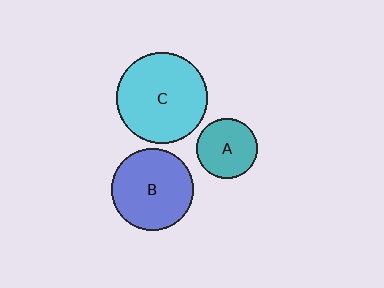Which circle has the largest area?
Circle C (cyan).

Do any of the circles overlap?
No, none of the circles overlap.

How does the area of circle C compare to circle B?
Approximately 1.2 times.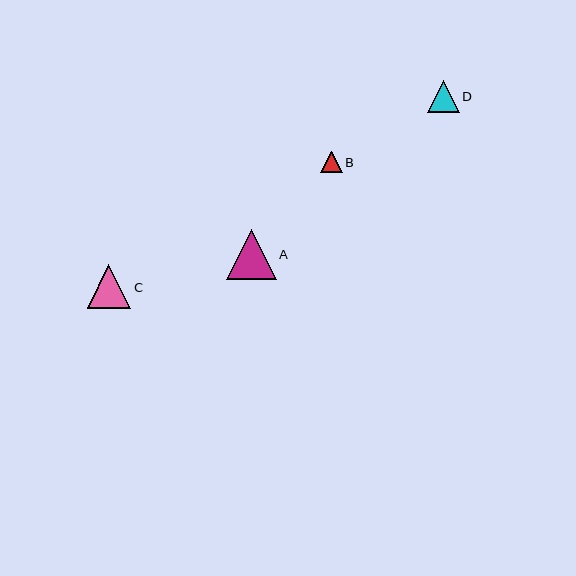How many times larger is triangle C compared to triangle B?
Triangle C is approximately 2.0 times the size of triangle B.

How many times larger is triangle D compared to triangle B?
Triangle D is approximately 1.5 times the size of triangle B.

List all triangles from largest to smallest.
From largest to smallest: A, C, D, B.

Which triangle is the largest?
Triangle A is the largest with a size of approximately 50 pixels.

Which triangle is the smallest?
Triangle B is the smallest with a size of approximately 21 pixels.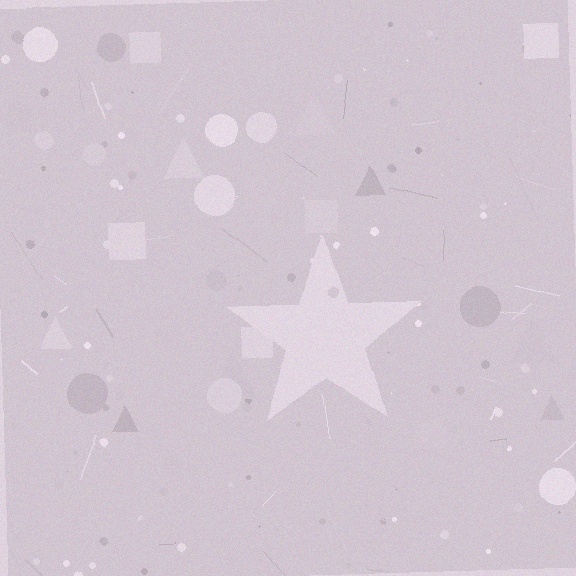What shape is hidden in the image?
A star is hidden in the image.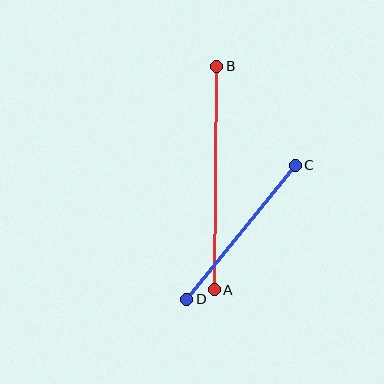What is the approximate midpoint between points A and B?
The midpoint is at approximately (215, 178) pixels.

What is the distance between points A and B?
The distance is approximately 224 pixels.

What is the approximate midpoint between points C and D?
The midpoint is at approximately (241, 232) pixels.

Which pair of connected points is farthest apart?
Points A and B are farthest apart.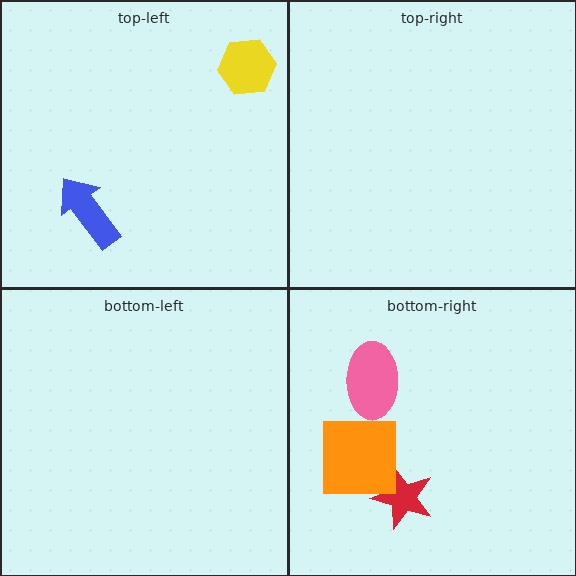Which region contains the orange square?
The bottom-right region.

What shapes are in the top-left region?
The yellow hexagon, the blue arrow.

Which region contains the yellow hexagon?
The top-left region.